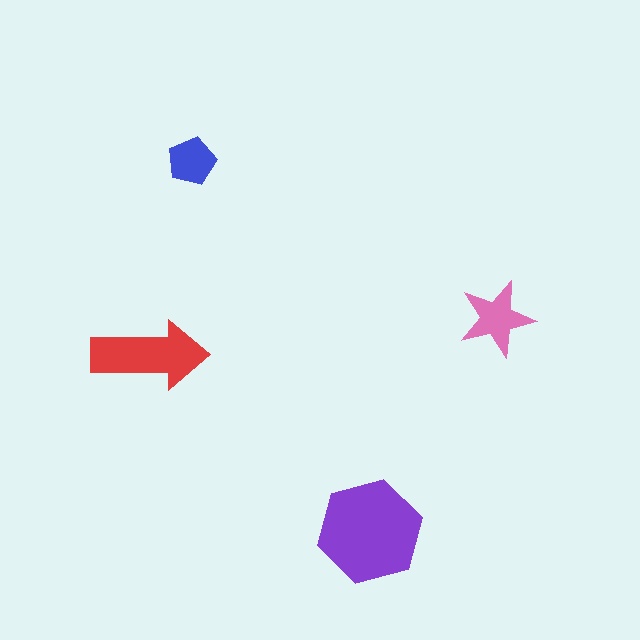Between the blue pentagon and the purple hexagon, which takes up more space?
The purple hexagon.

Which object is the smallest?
The blue pentagon.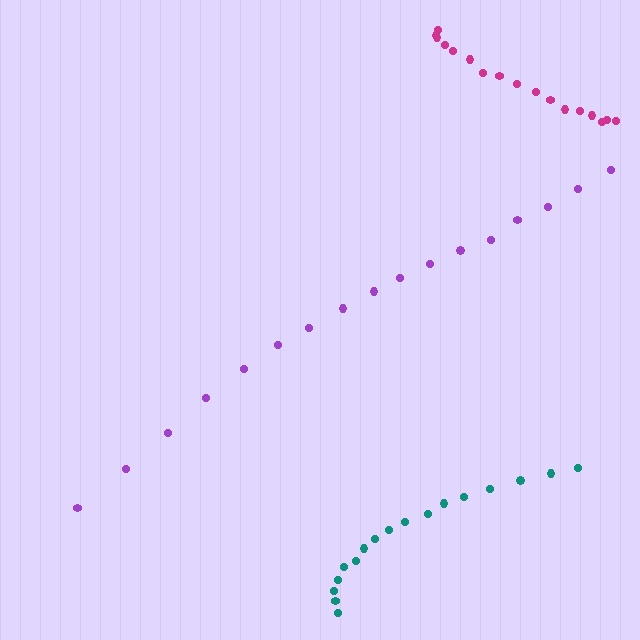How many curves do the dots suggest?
There are 3 distinct paths.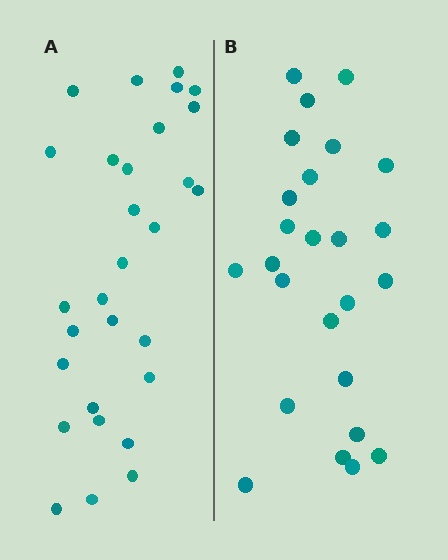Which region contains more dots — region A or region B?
Region A (the left region) has more dots.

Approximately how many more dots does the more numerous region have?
Region A has about 4 more dots than region B.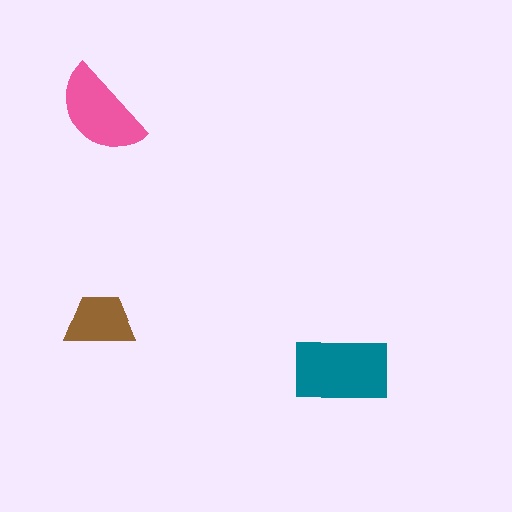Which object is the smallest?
The brown trapezoid.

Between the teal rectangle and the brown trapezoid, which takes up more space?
The teal rectangle.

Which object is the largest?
The teal rectangle.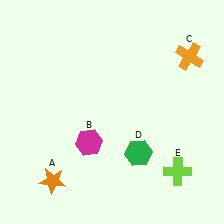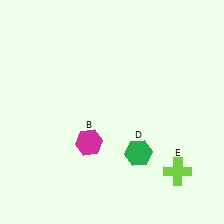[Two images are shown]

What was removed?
The orange cross (C), the orange star (A) were removed in Image 2.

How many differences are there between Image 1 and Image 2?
There are 2 differences between the two images.